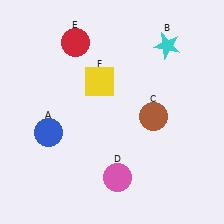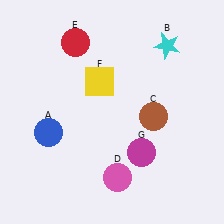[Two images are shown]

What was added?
A magenta circle (G) was added in Image 2.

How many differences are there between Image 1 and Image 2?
There is 1 difference between the two images.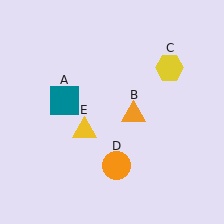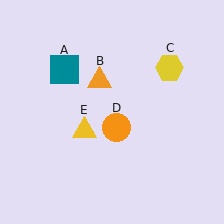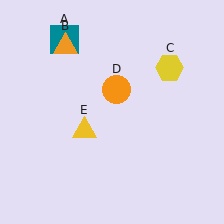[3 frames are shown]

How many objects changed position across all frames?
3 objects changed position: teal square (object A), orange triangle (object B), orange circle (object D).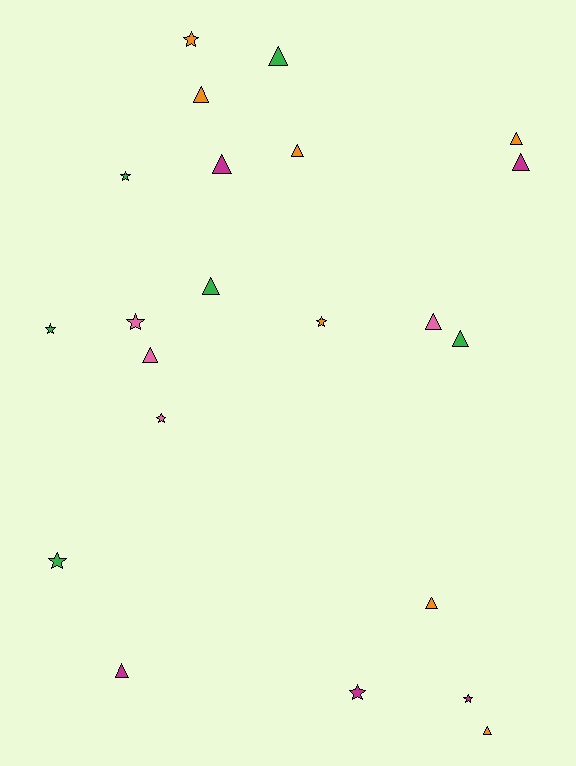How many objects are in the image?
There are 22 objects.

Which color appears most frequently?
Orange, with 7 objects.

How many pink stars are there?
There are 2 pink stars.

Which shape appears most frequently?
Triangle, with 13 objects.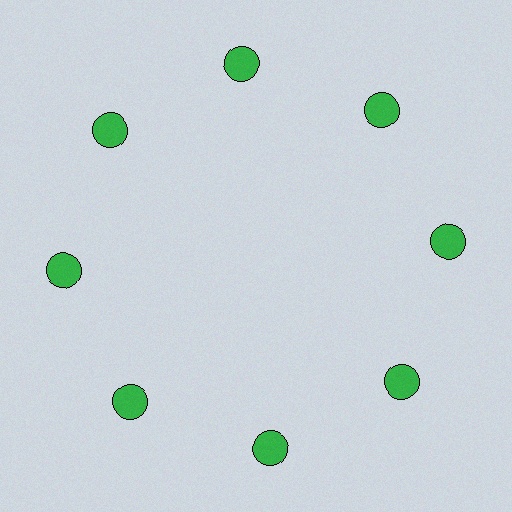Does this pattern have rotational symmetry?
Yes, this pattern has 8-fold rotational symmetry. It looks the same after rotating 45 degrees around the center.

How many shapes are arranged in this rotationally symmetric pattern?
There are 8 shapes, arranged in 8 groups of 1.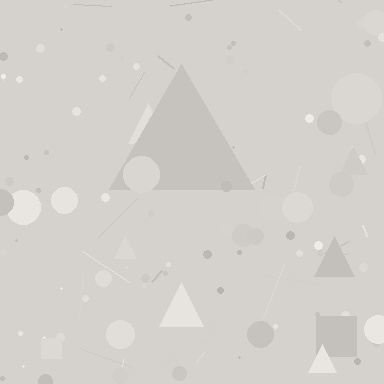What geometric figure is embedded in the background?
A triangle is embedded in the background.